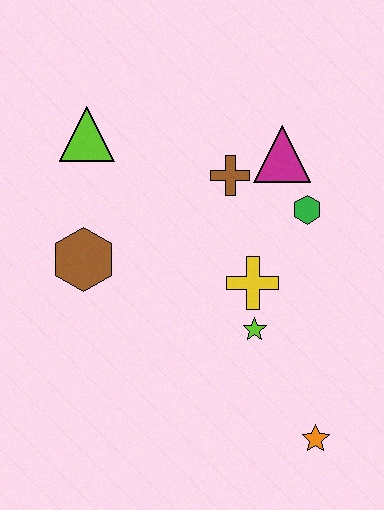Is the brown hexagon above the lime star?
Yes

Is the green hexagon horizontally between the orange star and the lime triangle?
Yes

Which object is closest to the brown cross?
The magenta triangle is closest to the brown cross.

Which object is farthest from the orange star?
The lime triangle is farthest from the orange star.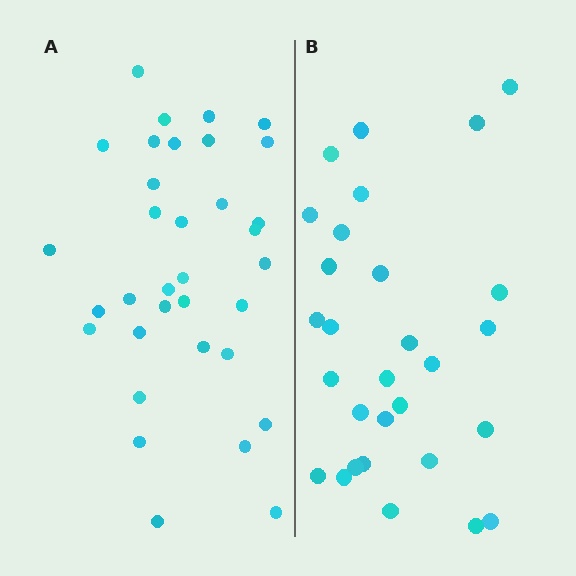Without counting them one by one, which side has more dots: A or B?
Region A (the left region) has more dots.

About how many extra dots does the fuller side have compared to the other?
Region A has about 5 more dots than region B.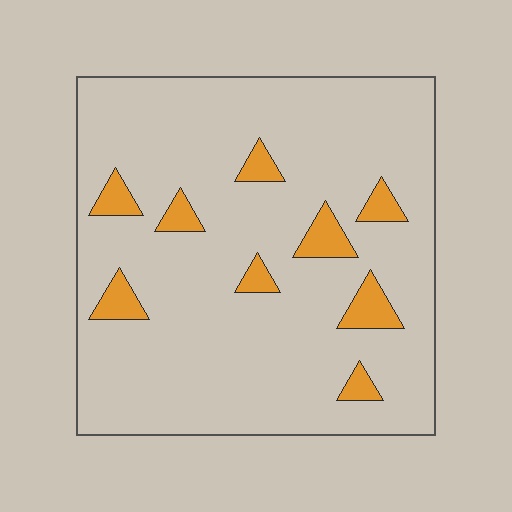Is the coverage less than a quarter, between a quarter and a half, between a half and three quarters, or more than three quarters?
Less than a quarter.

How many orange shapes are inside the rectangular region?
9.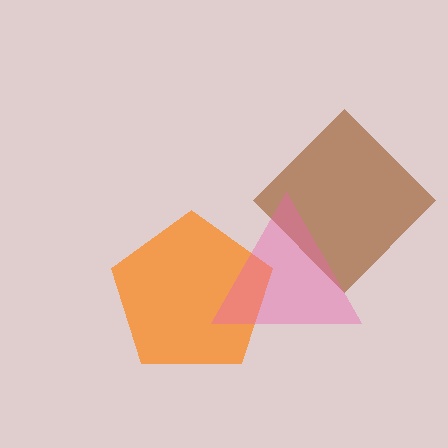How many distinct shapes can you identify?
There are 3 distinct shapes: a brown diamond, an orange pentagon, a pink triangle.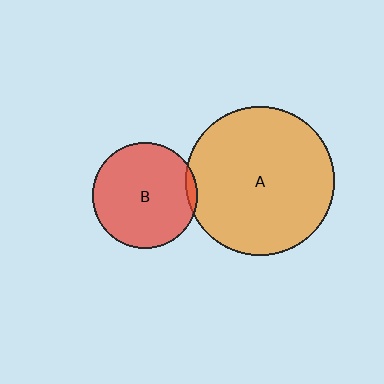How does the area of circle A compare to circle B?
Approximately 2.0 times.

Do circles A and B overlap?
Yes.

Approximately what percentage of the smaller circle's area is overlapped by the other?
Approximately 5%.